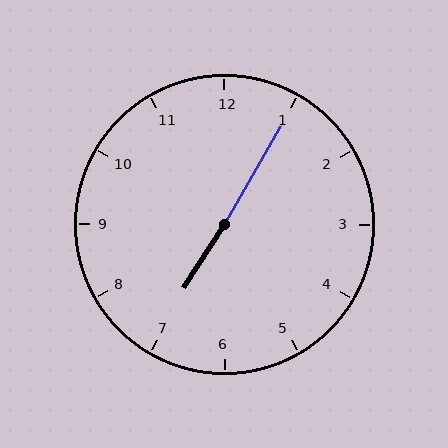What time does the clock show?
7:05.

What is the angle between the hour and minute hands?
Approximately 178 degrees.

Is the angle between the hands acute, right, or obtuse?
It is obtuse.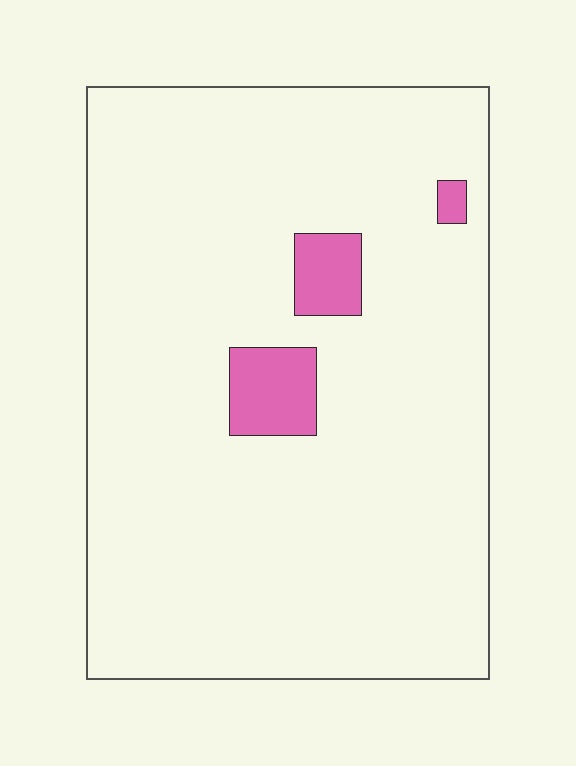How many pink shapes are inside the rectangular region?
3.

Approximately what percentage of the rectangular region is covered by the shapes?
Approximately 5%.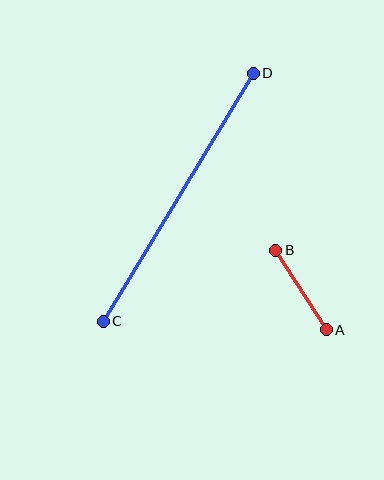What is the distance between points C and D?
The distance is approximately 290 pixels.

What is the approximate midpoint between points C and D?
The midpoint is at approximately (178, 197) pixels.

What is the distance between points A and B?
The distance is approximately 94 pixels.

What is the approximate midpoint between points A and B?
The midpoint is at approximately (301, 290) pixels.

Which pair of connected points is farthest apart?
Points C and D are farthest apart.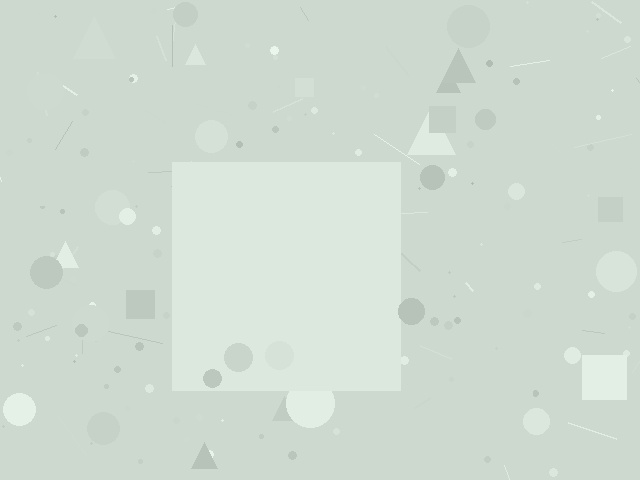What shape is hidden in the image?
A square is hidden in the image.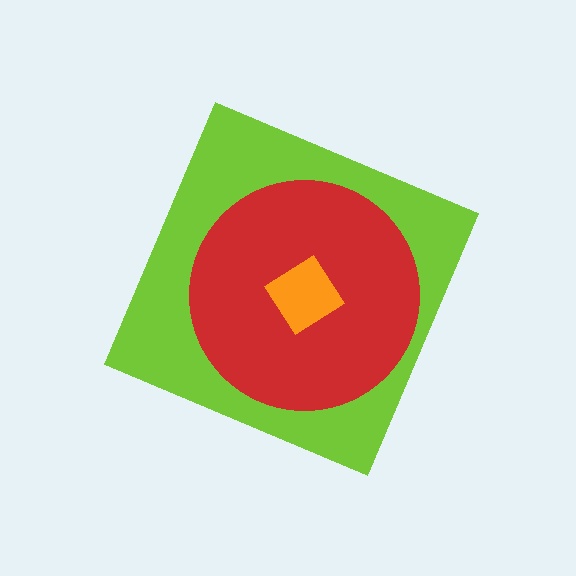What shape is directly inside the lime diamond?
The red circle.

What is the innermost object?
The orange diamond.